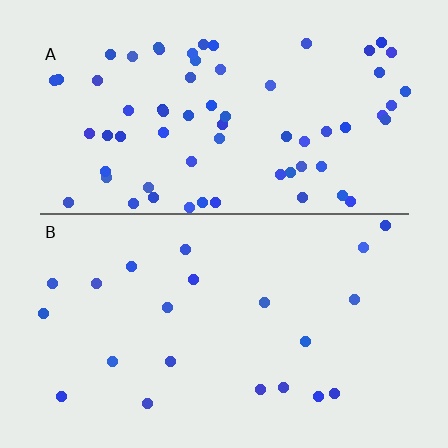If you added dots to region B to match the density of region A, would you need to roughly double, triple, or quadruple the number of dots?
Approximately triple.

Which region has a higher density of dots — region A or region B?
A (the top).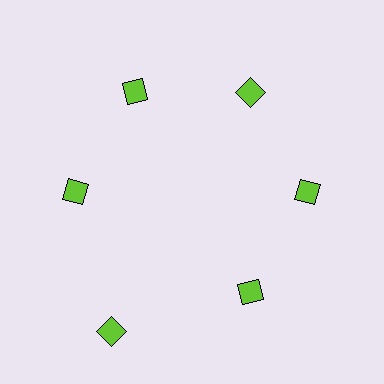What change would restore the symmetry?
The symmetry would be restored by moving it inward, back onto the ring so that all 6 diamonds sit at equal angles and equal distance from the center.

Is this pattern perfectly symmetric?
No. The 6 lime diamonds are arranged in a ring, but one element near the 7 o'clock position is pushed outward from the center, breaking the 6-fold rotational symmetry.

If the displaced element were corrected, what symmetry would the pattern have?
It would have 6-fold rotational symmetry — the pattern would map onto itself every 60 degrees.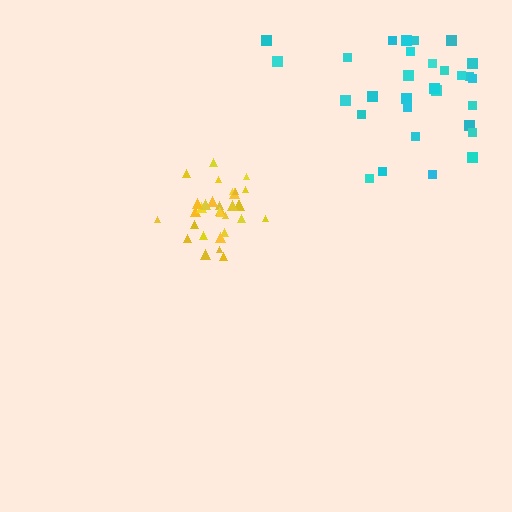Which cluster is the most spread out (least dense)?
Cyan.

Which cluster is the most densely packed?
Yellow.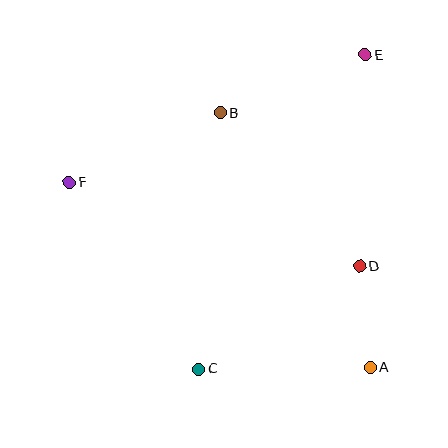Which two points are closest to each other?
Points A and D are closest to each other.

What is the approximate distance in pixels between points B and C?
The distance between B and C is approximately 257 pixels.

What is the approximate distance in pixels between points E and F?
The distance between E and F is approximately 322 pixels.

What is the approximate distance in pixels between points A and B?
The distance between A and B is approximately 296 pixels.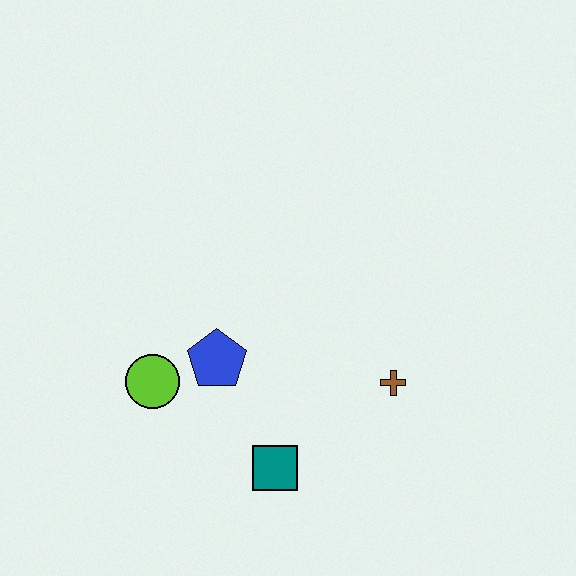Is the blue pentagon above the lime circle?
Yes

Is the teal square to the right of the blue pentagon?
Yes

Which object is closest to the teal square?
The blue pentagon is closest to the teal square.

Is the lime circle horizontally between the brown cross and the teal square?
No